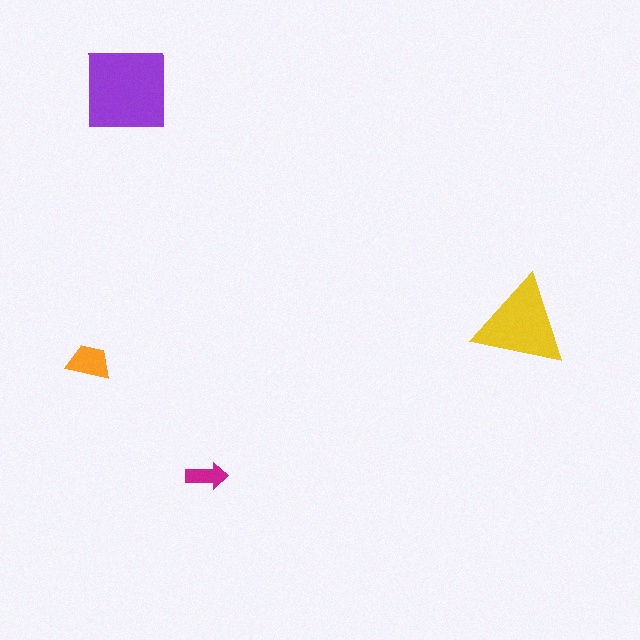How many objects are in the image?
There are 4 objects in the image.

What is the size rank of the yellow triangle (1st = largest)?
2nd.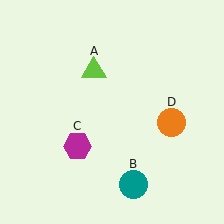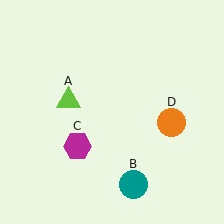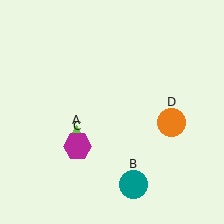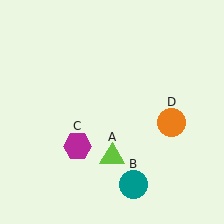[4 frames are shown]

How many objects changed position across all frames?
1 object changed position: lime triangle (object A).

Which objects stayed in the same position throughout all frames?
Teal circle (object B) and magenta hexagon (object C) and orange circle (object D) remained stationary.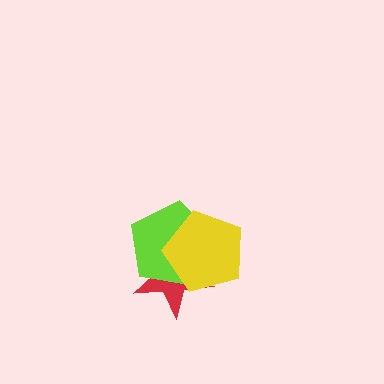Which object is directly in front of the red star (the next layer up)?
The lime pentagon is directly in front of the red star.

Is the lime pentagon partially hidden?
Yes, it is partially covered by another shape.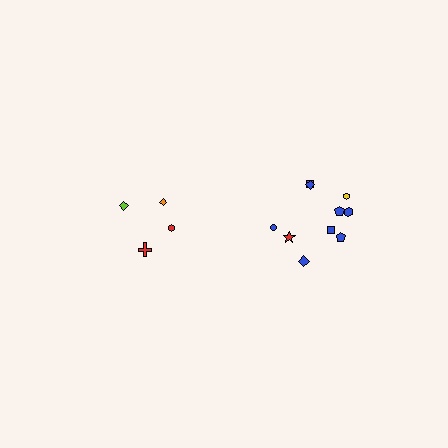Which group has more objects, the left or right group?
The right group.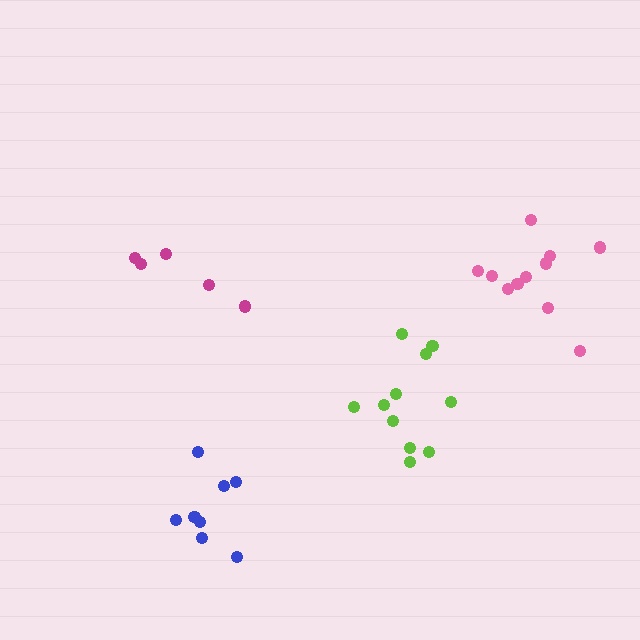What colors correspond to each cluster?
The clusters are colored: pink, blue, lime, magenta.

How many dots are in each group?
Group 1: 11 dots, Group 2: 8 dots, Group 3: 11 dots, Group 4: 5 dots (35 total).